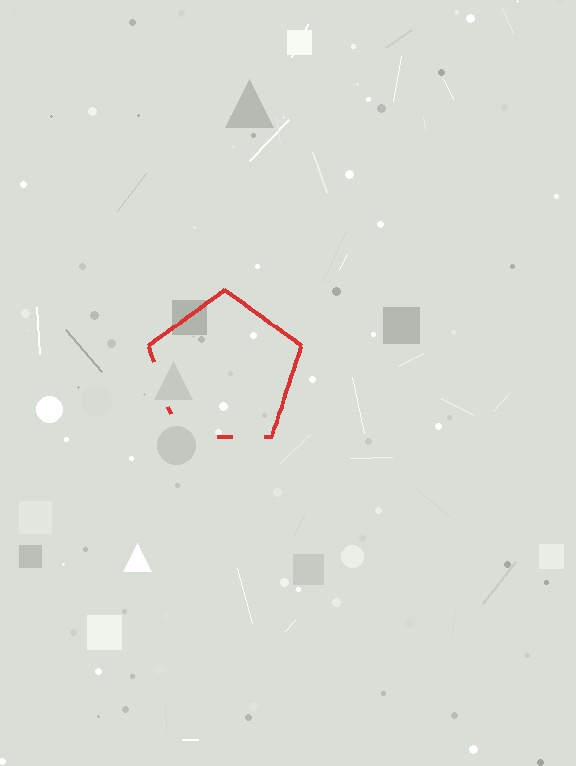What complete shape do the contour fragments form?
The contour fragments form a pentagon.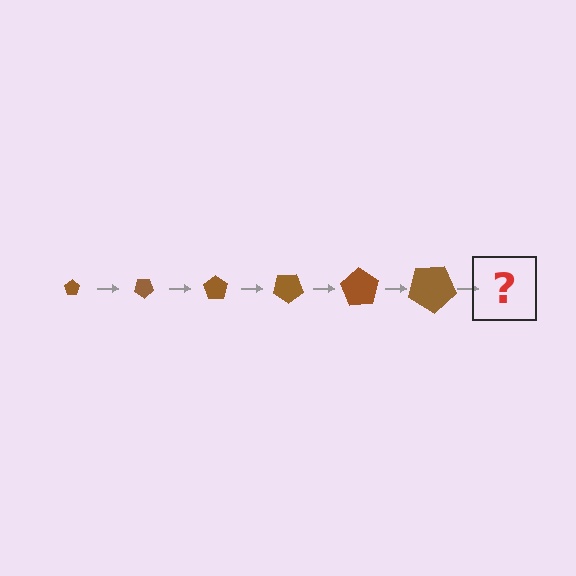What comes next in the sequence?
The next element should be a pentagon, larger than the previous one and rotated 210 degrees from the start.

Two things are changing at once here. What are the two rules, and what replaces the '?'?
The two rules are that the pentagon grows larger each step and it rotates 35 degrees each step. The '?' should be a pentagon, larger than the previous one and rotated 210 degrees from the start.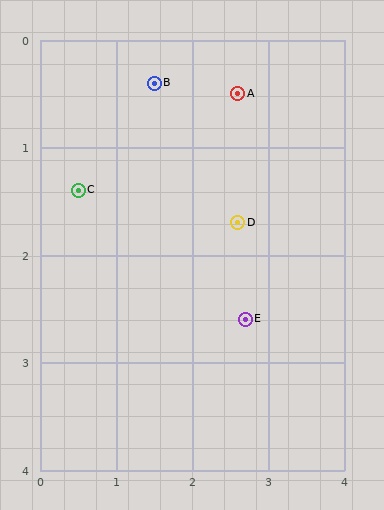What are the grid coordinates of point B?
Point B is at approximately (1.5, 0.4).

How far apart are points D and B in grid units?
Points D and B are about 1.7 grid units apart.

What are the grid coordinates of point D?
Point D is at approximately (2.6, 1.7).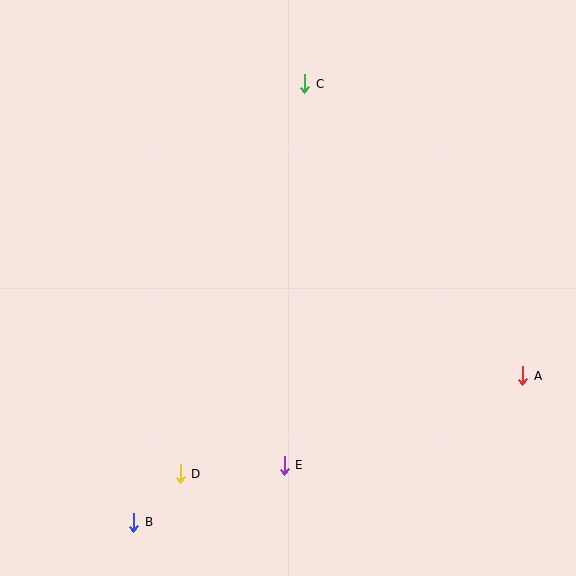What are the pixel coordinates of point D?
Point D is at (180, 474).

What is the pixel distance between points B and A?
The distance between B and A is 416 pixels.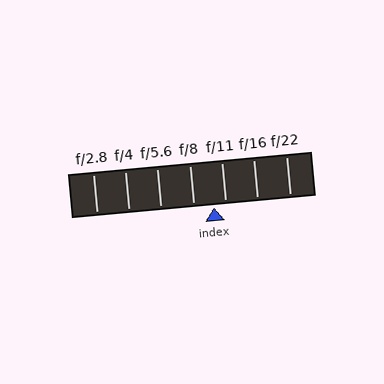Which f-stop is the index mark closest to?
The index mark is closest to f/11.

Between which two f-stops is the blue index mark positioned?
The index mark is between f/8 and f/11.